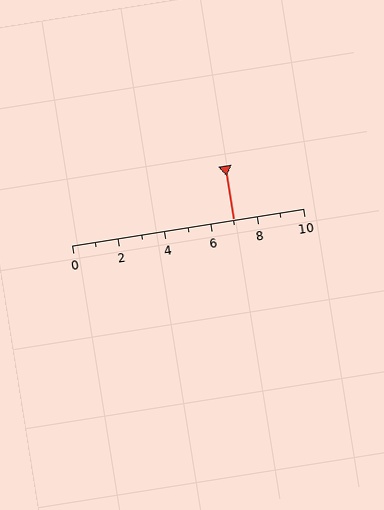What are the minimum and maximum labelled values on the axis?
The axis runs from 0 to 10.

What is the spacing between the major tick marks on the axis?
The major ticks are spaced 2 apart.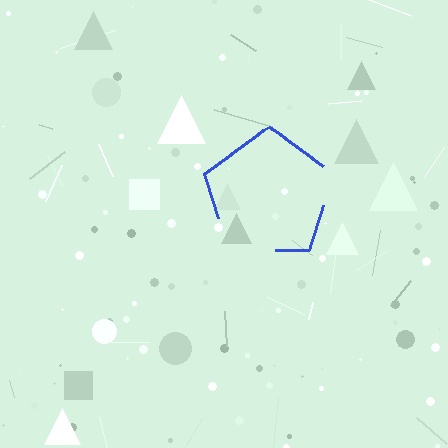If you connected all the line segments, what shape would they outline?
They would outline a pentagon.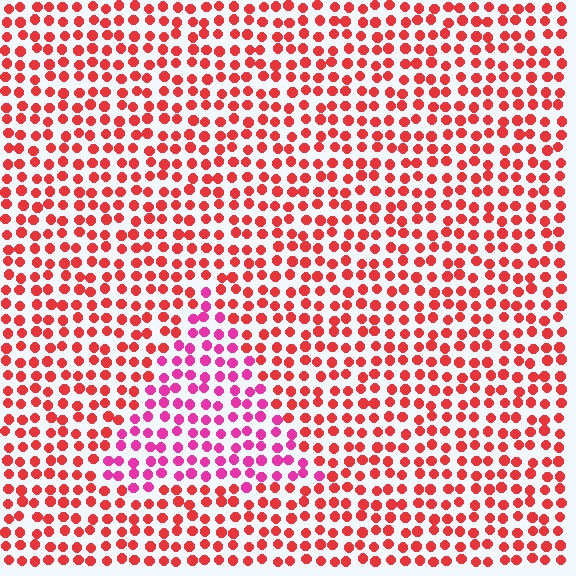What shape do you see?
I see a triangle.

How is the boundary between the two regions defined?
The boundary is defined purely by a slight shift in hue (about 37 degrees). Spacing, size, and orientation are identical on both sides.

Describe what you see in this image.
The image is filled with small red elements in a uniform arrangement. A triangle-shaped region is visible where the elements are tinted to a slightly different hue, forming a subtle color boundary.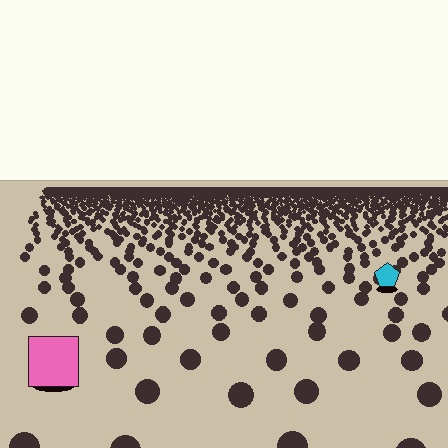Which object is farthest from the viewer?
The cyan pentagon is farthest from the viewer. It appears smaller and the ground texture around it is denser.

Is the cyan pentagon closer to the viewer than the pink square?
No. The pink square is closer — you can tell from the texture gradient: the ground texture is coarser near it.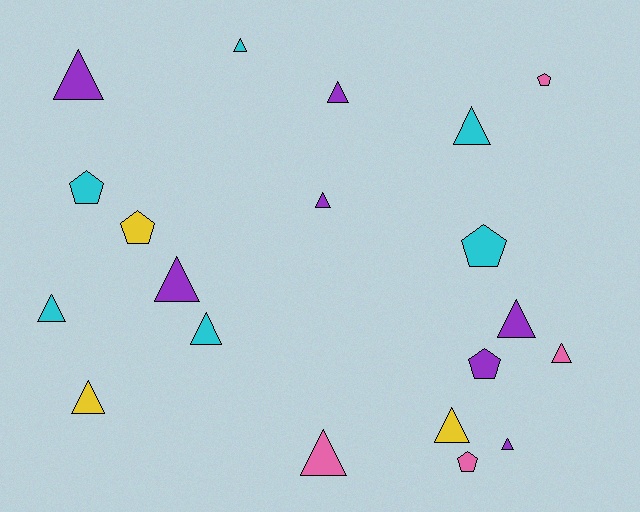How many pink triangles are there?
There are 2 pink triangles.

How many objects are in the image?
There are 20 objects.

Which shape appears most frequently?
Triangle, with 14 objects.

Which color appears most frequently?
Purple, with 7 objects.